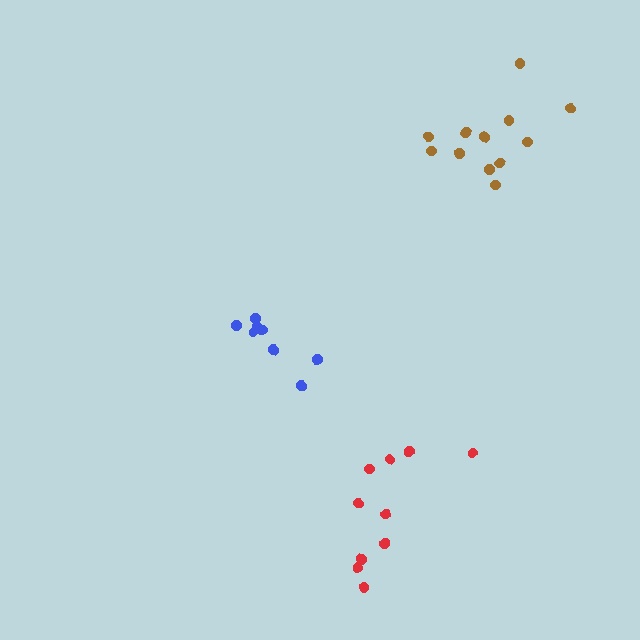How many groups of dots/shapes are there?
There are 3 groups.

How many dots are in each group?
Group 1: 10 dots, Group 2: 12 dots, Group 3: 8 dots (30 total).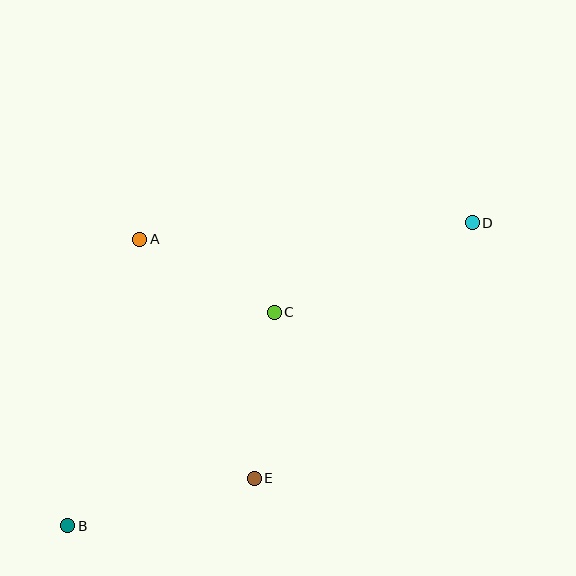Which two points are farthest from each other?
Points B and D are farthest from each other.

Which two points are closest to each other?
Points A and C are closest to each other.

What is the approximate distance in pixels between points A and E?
The distance between A and E is approximately 265 pixels.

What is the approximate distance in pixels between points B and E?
The distance between B and E is approximately 192 pixels.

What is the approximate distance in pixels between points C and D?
The distance between C and D is approximately 217 pixels.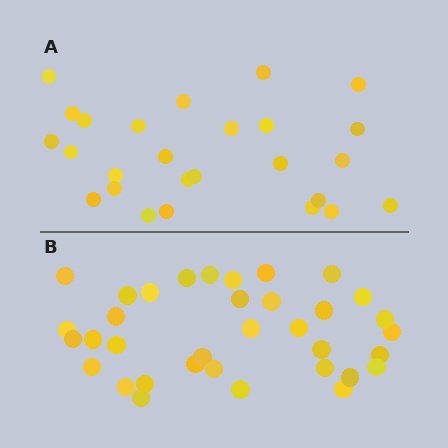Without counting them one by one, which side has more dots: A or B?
Region B (the bottom region) has more dots.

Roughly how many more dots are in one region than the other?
Region B has roughly 8 or so more dots than region A.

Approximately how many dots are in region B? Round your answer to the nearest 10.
About 40 dots. (The exact count is 35, which rounds to 40.)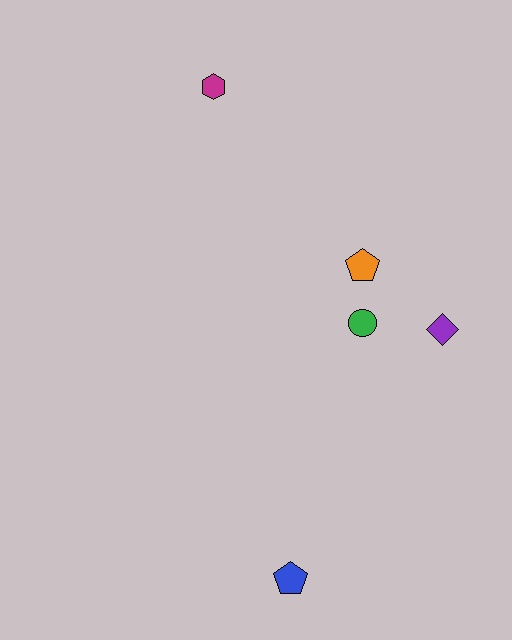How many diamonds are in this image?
There is 1 diamond.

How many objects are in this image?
There are 5 objects.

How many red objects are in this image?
There are no red objects.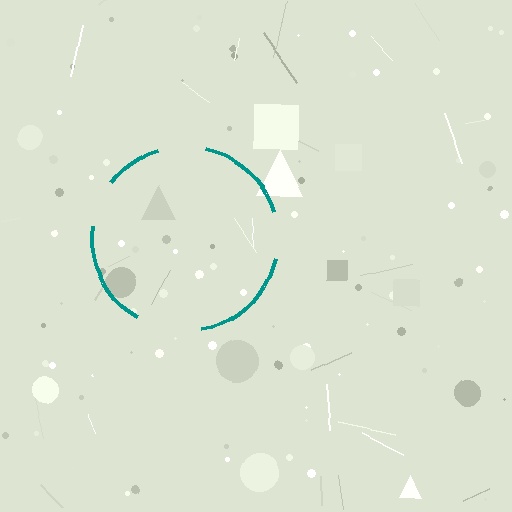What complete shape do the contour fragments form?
The contour fragments form a circle.